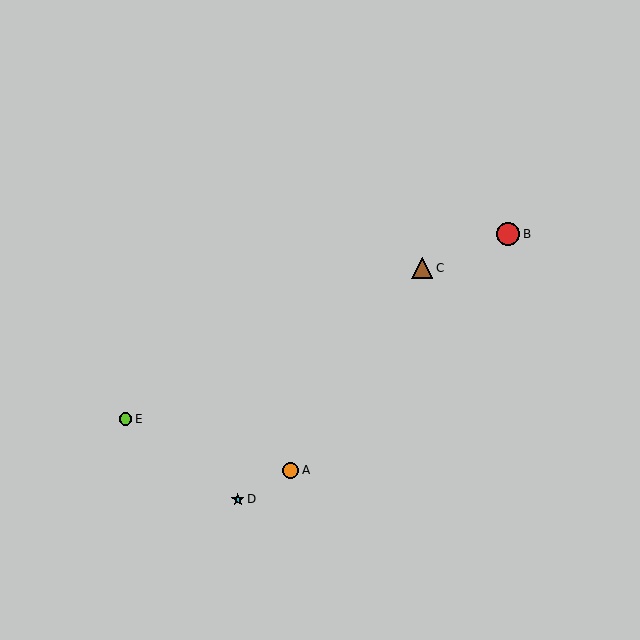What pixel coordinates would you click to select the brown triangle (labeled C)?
Click at (422, 268) to select the brown triangle C.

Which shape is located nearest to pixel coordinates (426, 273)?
The brown triangle (labeled C) at (422, 268) is nearest to that location.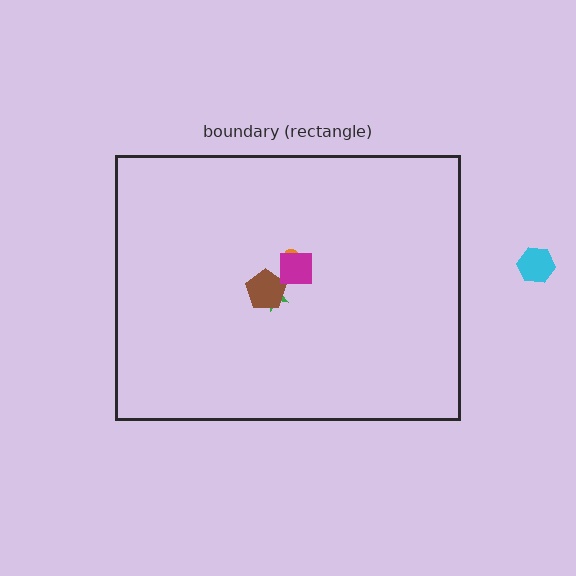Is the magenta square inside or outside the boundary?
Inside.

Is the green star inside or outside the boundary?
Inside.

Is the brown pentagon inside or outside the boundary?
Inside.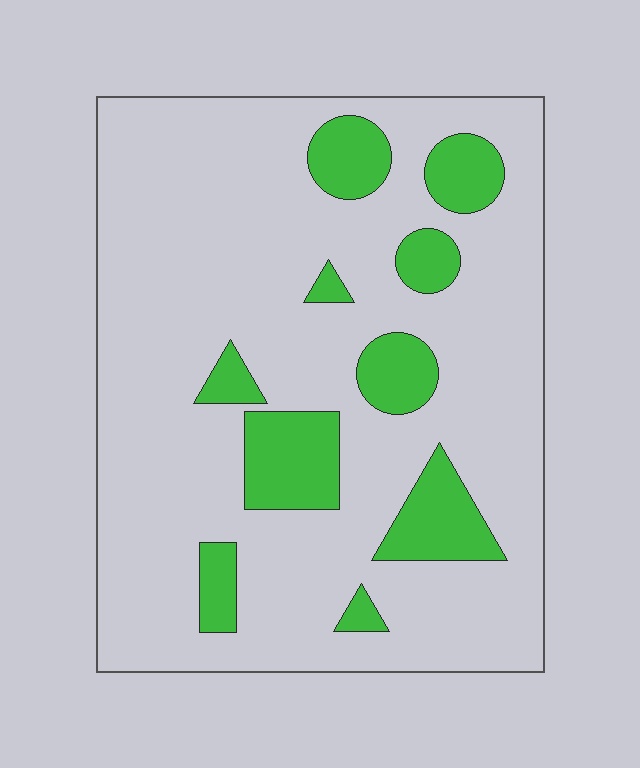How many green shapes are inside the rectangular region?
10.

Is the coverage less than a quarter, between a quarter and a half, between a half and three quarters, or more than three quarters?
Less than a quarter.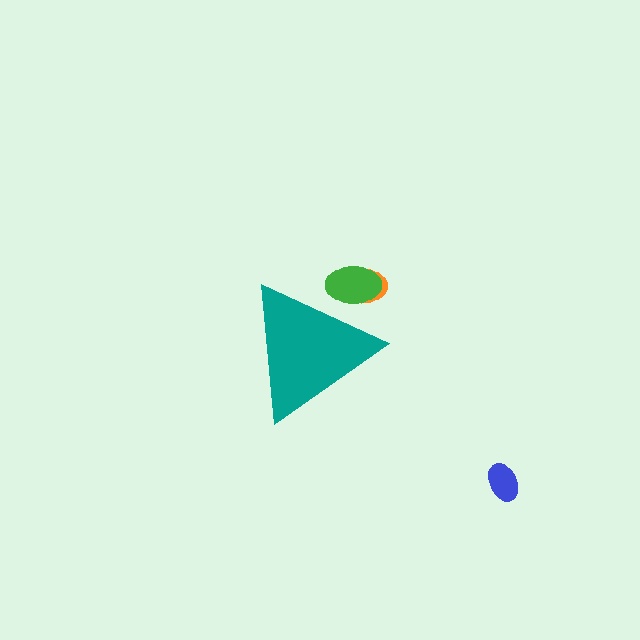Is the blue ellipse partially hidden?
No, the blue ellipse is fully visible.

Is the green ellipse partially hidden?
Yes, the green ellipse is partially hidden behind the teal triangle.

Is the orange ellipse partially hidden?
Yes, the orange ellipse is partially hidden behind the teal triangle.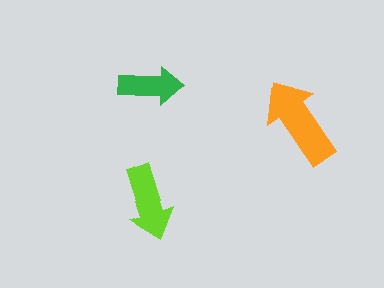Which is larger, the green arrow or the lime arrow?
The lime one.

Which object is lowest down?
The lime arrow is bottommost.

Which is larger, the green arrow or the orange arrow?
The orange one.